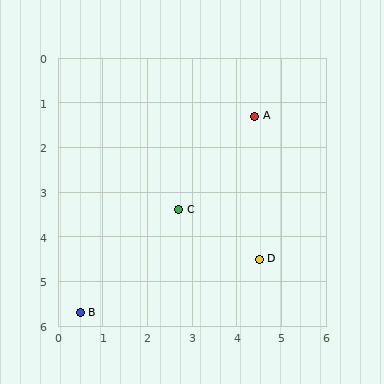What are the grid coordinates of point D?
Point D is at approximately (4.5, 4.5).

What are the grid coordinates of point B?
Point B is at approximately (0.5, 5.7).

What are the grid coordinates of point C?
Point C is at approximately (2.7, 3.4).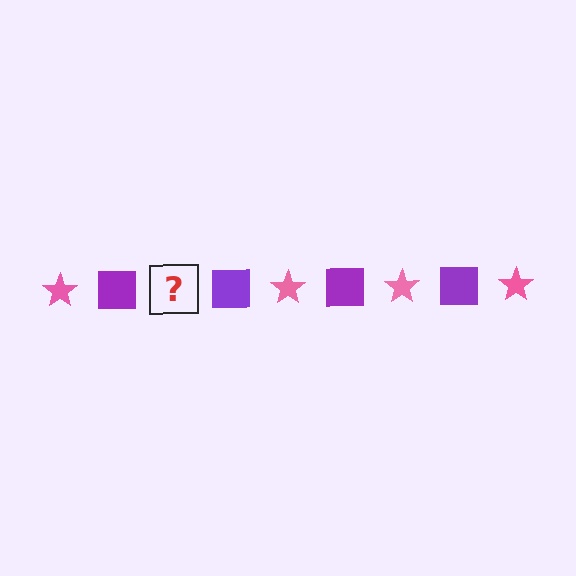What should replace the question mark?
The question mark should be replaced with a pink star.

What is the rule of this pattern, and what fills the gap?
The rule is that the pattern alternates between pink star and purple square. The gap should be filled with a pink star.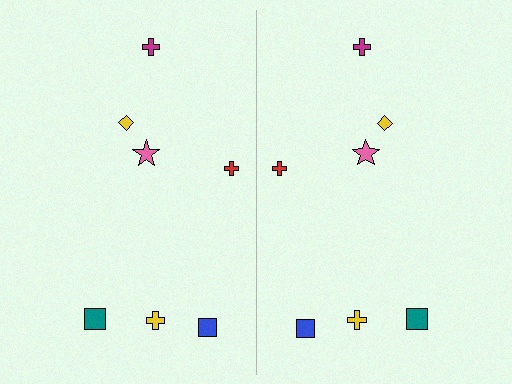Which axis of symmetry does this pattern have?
The pattern has a vertical axis of symmetry running through the center of the image.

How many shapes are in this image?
There are 14 shapes in this image.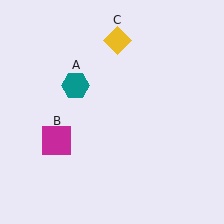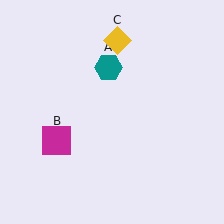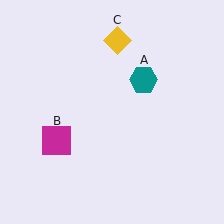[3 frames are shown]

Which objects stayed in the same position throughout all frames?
Magenta square (object B) and yellow diamond (object C) remained stationary.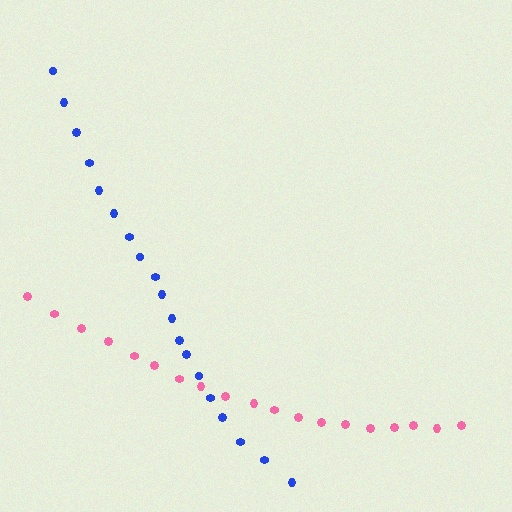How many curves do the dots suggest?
There are 2 distinct paths.